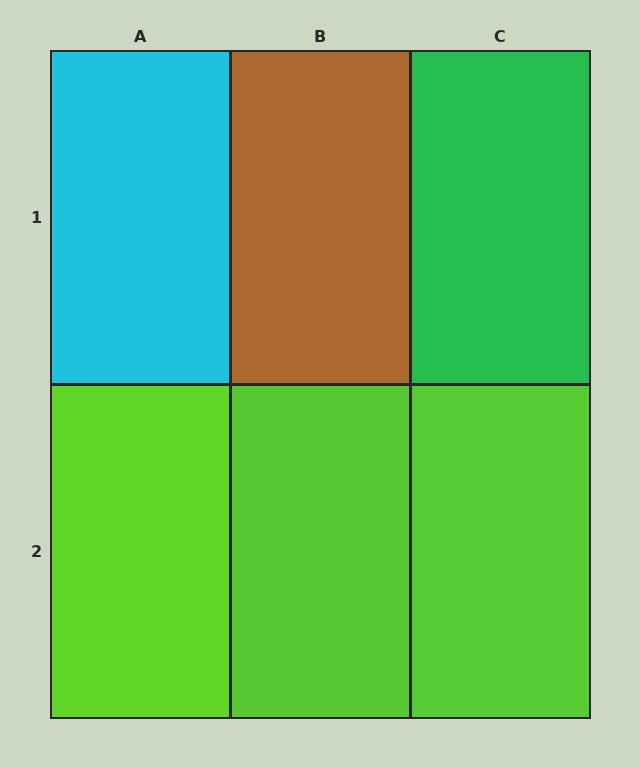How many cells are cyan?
1 cell is cyan.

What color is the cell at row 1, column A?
Cyan.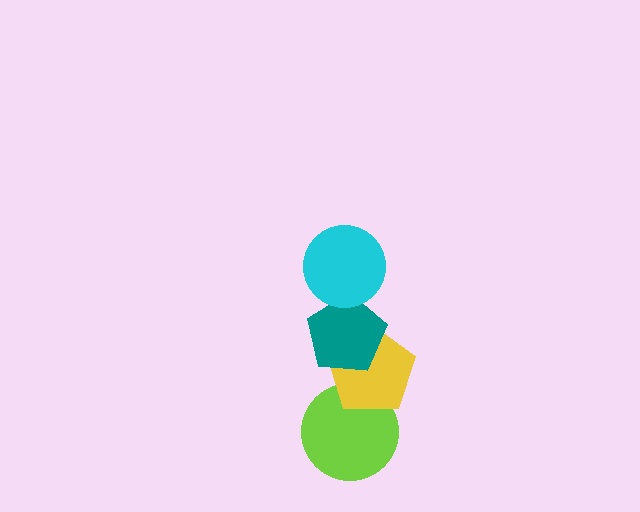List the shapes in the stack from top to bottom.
From top to bottom: the cyan circle, the teal pentagon, the yellow pentagon, the lime circle.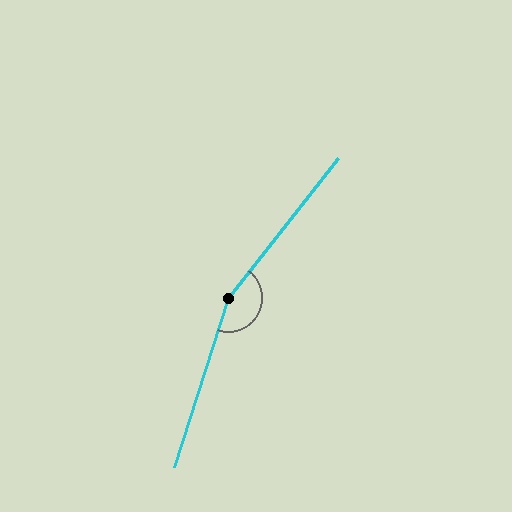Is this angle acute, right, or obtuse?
It is obtuse.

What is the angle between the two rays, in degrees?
Approximately 159 degrees.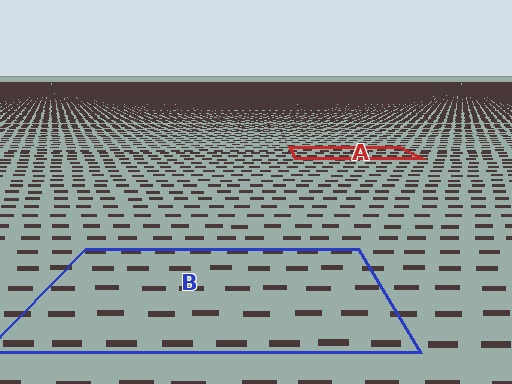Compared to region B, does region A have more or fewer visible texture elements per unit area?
Region A has more texture elements per unit area — they are packed more densely because it is farther away.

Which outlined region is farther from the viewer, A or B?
Region A is farther from the viewer — the texture elements inside it appear smaller and more densely packed.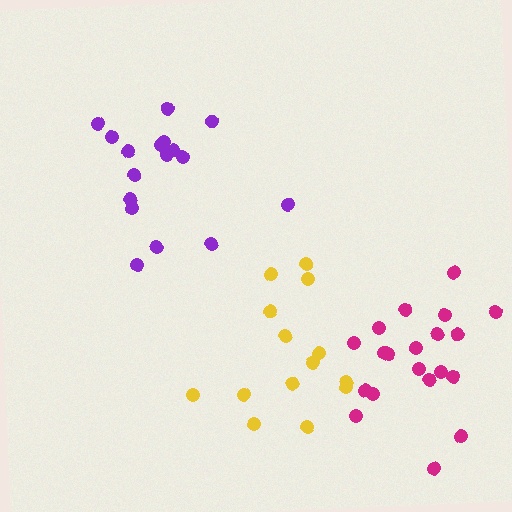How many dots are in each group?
Group 1: 17 dots, Group 2: 14 dots, Group 3: 20 dots (51 total).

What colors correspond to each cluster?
The clusters are colored: purple, yellow, magenta.